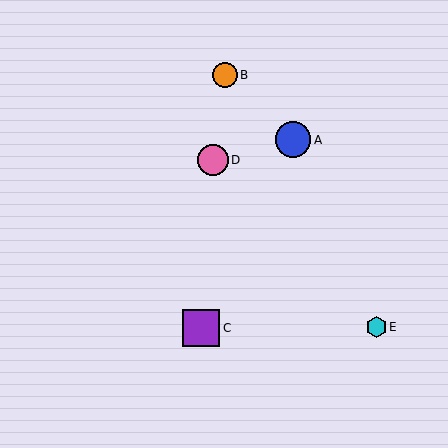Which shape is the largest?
The purple square (labeled C) is the largest.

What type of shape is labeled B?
Shape B is an orange circle.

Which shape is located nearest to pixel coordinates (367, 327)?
The cyan hexagon (labeled E) at (376, 327) is nearest to that location.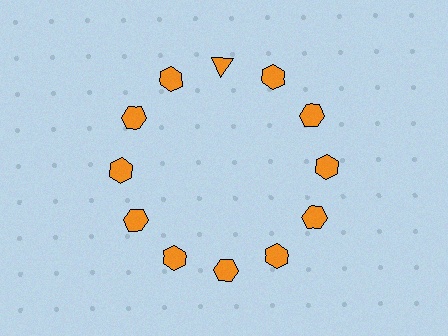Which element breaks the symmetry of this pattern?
The orange triangle at roughly the 12 o'clock position breaks the symmetry. All other shapes are orange hexagons.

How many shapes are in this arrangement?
There are 12 shapes arranged in a ring pattern.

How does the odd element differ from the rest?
It has a different shape: triangle instead of hexagon.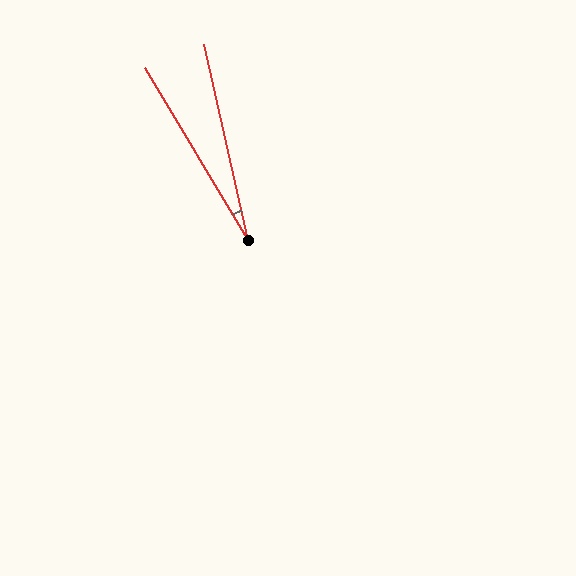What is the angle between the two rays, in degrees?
Approximately 18 degrees.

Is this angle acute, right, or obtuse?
It is acute.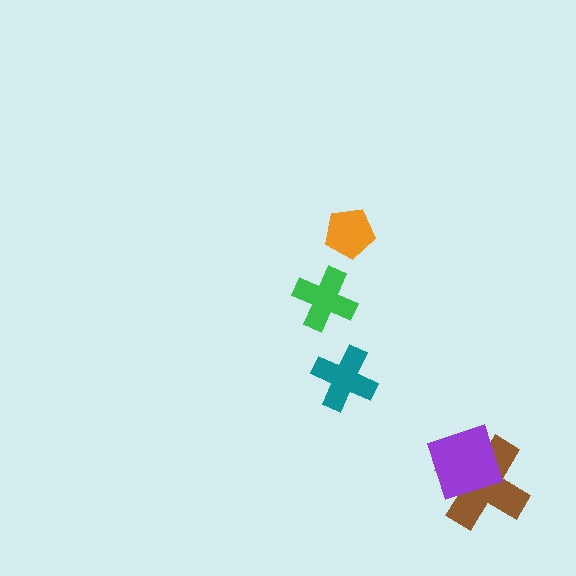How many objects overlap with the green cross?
0 objects overlap with the green cross.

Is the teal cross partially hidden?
No, no other shape covers it.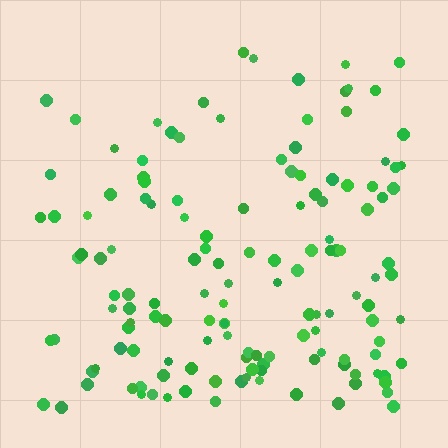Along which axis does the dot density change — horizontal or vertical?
Vertical.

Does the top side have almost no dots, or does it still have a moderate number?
Still a moderate number, just noticeably fewer than the bottom.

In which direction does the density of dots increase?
From top to bottom, with the bottom side densest.